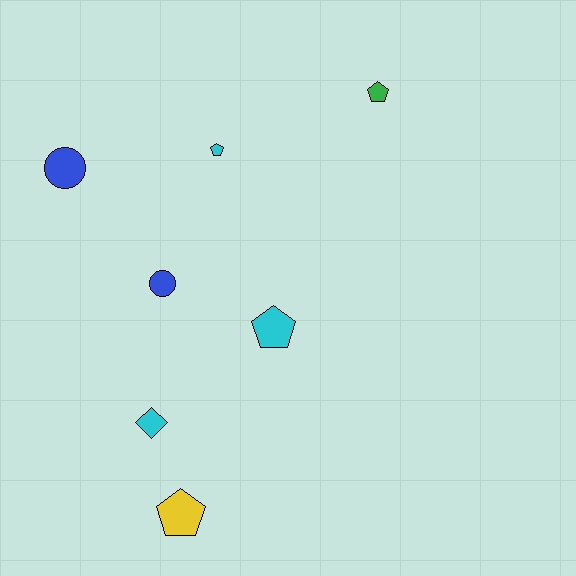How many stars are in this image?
There are no stars.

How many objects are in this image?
There are 7 objects.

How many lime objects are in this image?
There are no lime objects.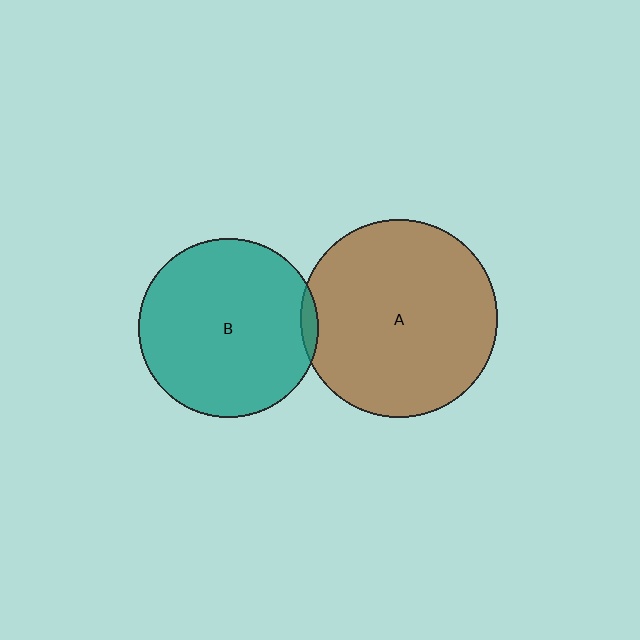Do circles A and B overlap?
Yes.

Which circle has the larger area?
Circle A (brown).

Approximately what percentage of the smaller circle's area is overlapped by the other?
Approximately 5%.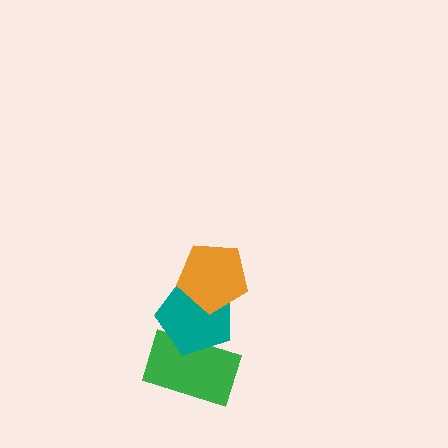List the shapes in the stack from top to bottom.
From top to bottom: the orange pentagon, the teal pentagon, the green rectangle.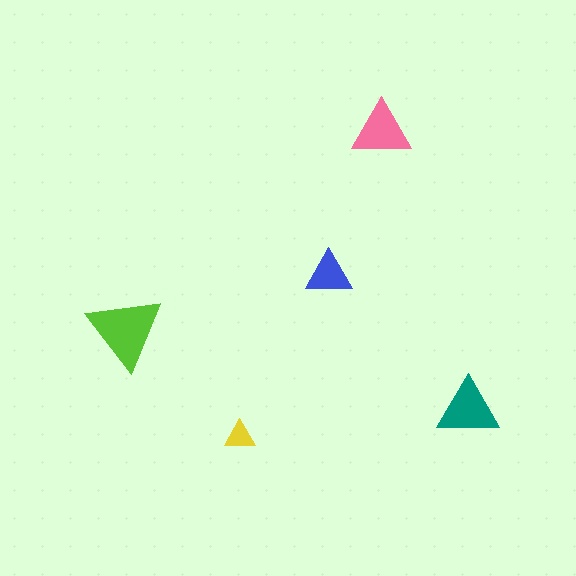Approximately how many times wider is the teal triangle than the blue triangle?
About 1.5 times wider.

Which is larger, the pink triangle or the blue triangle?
The pink one.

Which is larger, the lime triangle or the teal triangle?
The lime one.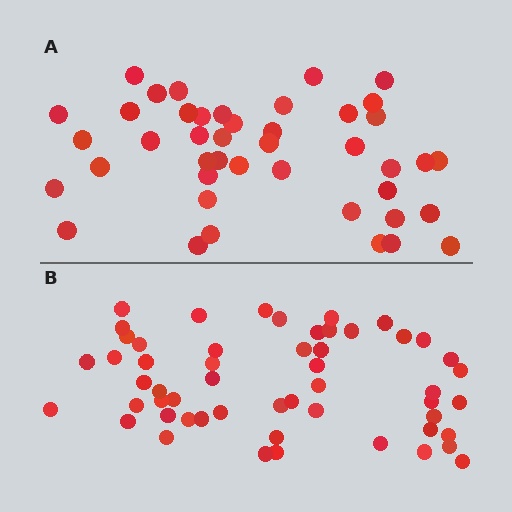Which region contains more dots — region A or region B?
Region B (the bottom region) has more dots.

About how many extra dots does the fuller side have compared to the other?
Region B has roughly 12 or so more dots than region A.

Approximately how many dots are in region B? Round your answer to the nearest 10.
About 50 dots. (The exact count is 54, which rounds to 50.)